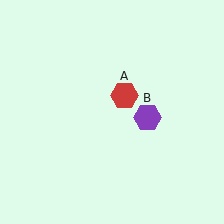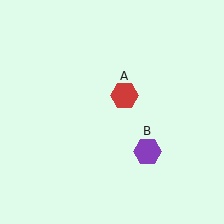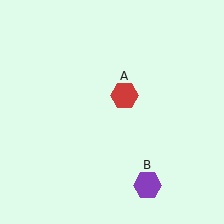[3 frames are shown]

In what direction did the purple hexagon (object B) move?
The purple hexagon (object B) moved down.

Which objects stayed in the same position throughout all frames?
Red hexagon (object A) remained stationary.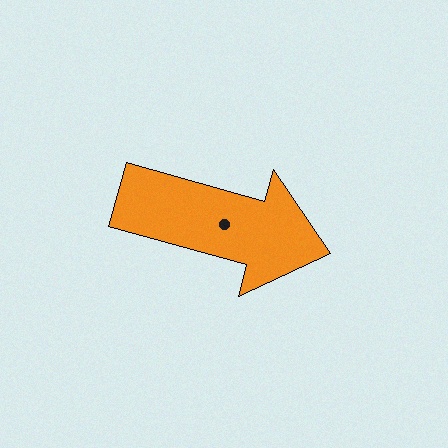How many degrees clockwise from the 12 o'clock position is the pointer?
Approximately 106 degrees.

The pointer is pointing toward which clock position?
Roughly 4 o'clock.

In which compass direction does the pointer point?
East.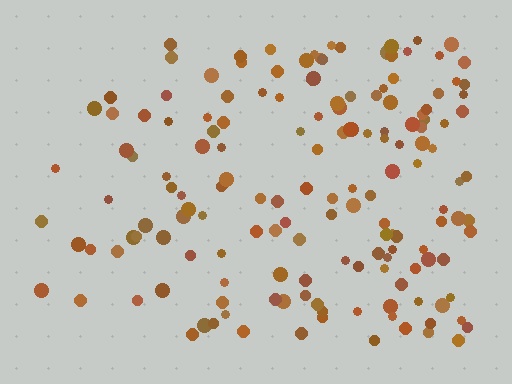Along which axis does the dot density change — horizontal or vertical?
Horizontal.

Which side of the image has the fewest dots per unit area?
The left.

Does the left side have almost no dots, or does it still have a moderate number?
Still a moderate number, just noticeably fewer than the right.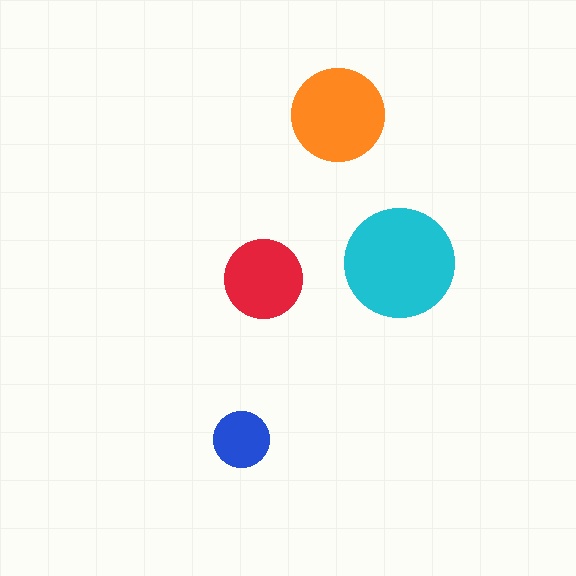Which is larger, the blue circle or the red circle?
The red one.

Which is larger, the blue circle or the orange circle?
The orange one.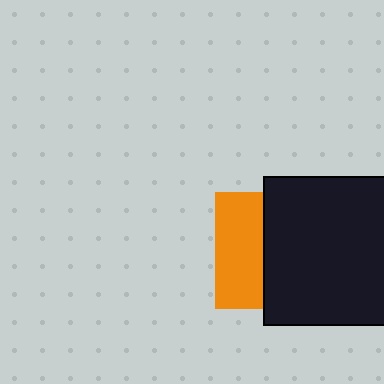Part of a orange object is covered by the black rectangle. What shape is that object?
It is a square.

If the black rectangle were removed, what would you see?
You would see the complete orange square.